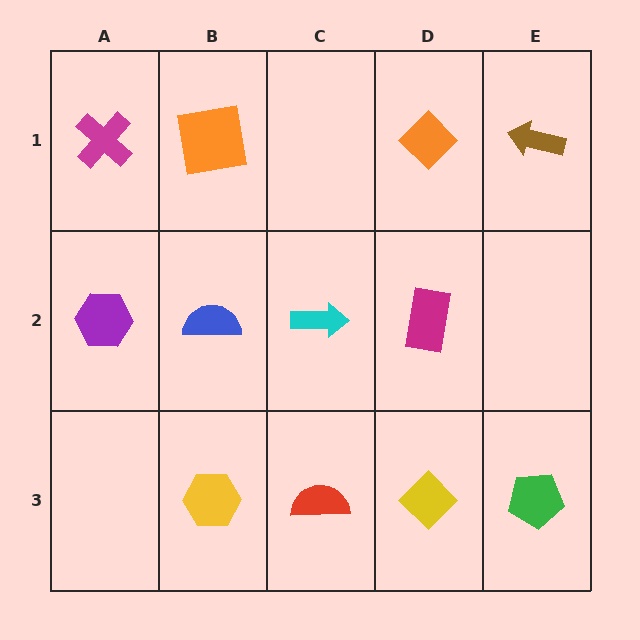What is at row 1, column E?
A brown arrow.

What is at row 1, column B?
An orange square.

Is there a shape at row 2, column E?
No, that cell is empty.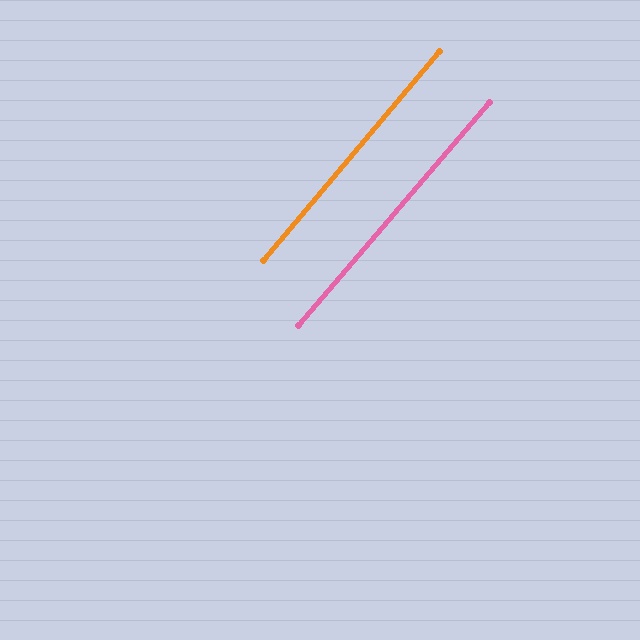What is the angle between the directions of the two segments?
Approximately 0 degrees.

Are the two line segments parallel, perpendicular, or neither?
Parallel — their directions differ by only 0.3°.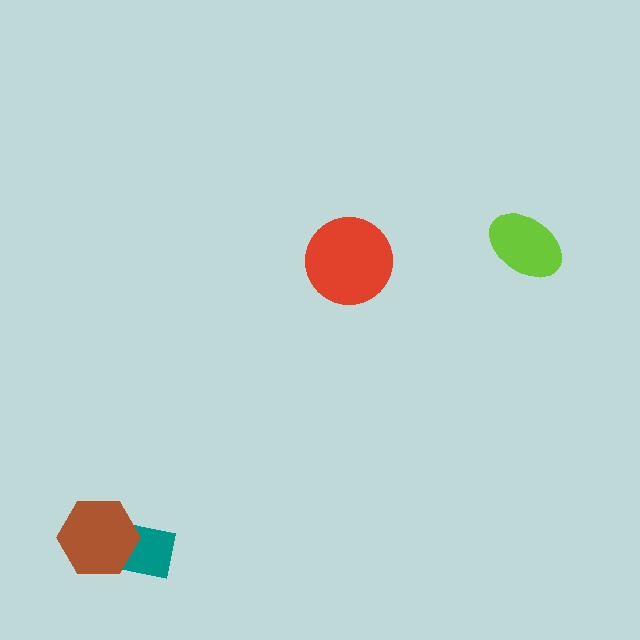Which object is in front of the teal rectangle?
The brown hexagon is in front of the teal rectangle.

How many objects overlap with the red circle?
0 objects overlap with the red circle.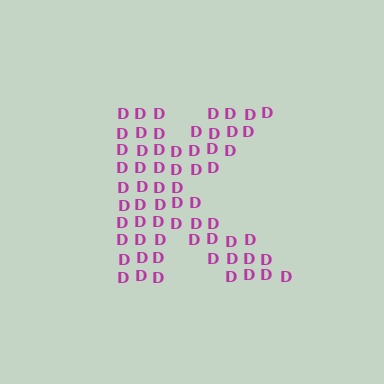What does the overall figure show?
The overall figure shows the letter K.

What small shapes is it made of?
It is made of small letter D's.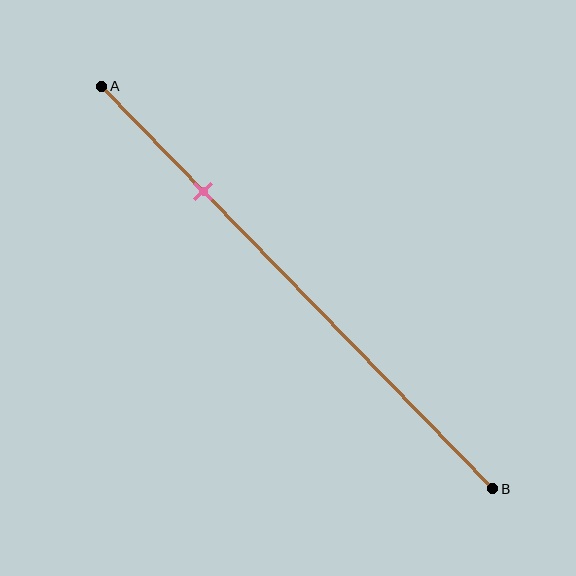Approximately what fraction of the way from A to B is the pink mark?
The pink mark is approximately 25% of the way from A to B.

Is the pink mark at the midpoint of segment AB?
No, the mark is at about 25% from A, not at the 50% midpoint.